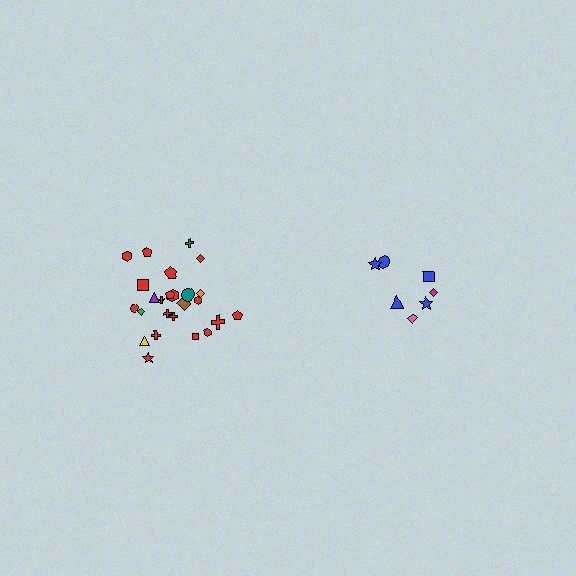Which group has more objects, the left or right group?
The left group.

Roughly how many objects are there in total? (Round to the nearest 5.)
Roughly 30 objects in total.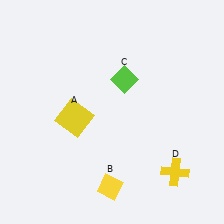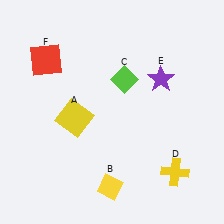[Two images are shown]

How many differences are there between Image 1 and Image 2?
There are 2 differences between the two images.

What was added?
A purple star (E), a red square (F) were added in Image 2.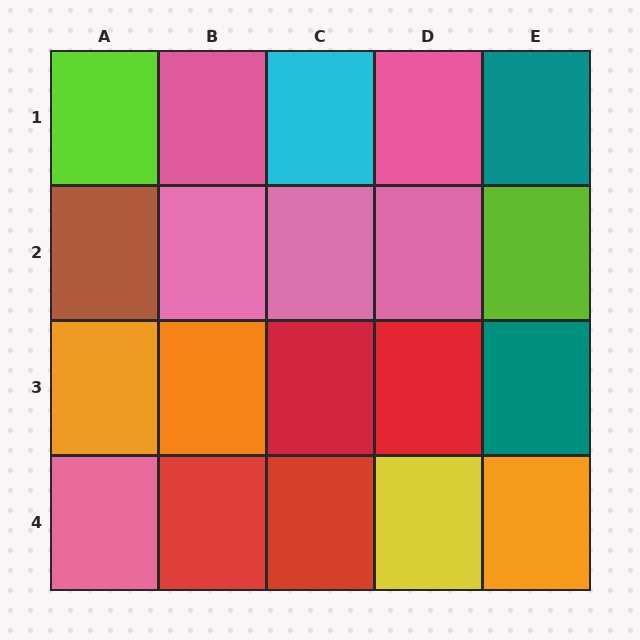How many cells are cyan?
1 cell is cyan.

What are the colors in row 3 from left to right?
Orange, orange, red, red, teal.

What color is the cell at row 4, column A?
Pink.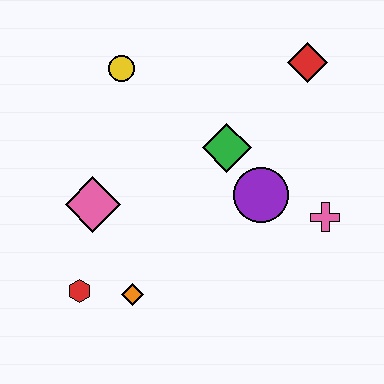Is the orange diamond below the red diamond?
Yes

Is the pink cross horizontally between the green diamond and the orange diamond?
No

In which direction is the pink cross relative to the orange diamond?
The pink cross is to the right of the orange diamond.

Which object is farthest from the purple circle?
The red hexagon is farthest from the purple circle.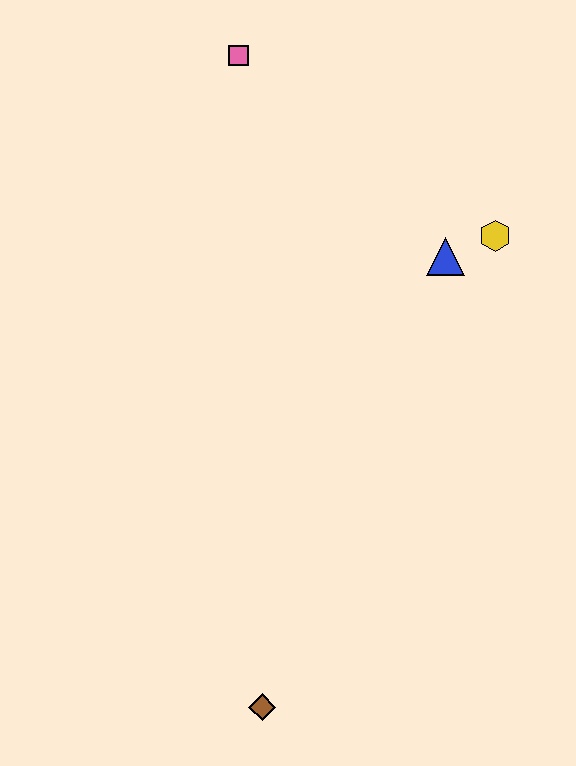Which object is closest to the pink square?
The blue triangle is closest to the pink square.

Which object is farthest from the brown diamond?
The pink square is farthest from the brown diamond.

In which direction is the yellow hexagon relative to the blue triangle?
The yellow hexagon is to the right of the blue triangle.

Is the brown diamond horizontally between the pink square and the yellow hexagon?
Yes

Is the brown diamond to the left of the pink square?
No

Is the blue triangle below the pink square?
Yes